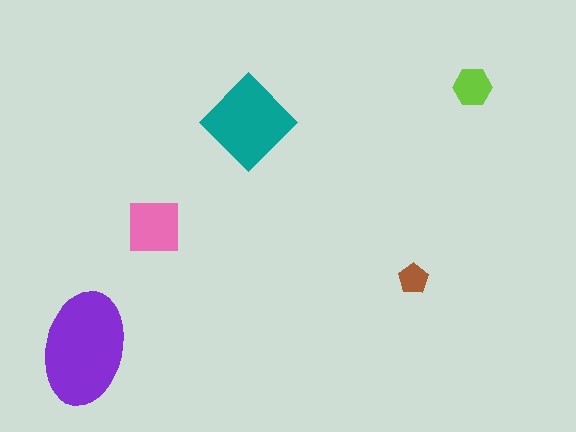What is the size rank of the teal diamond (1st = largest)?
2nd.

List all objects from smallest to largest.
The brown pentagon, the lime hexagon, the pink square, the teal diamond, the purple ellipse.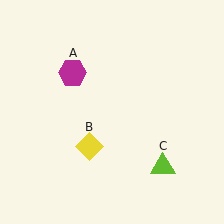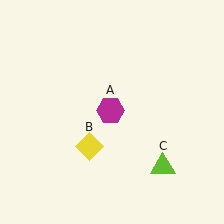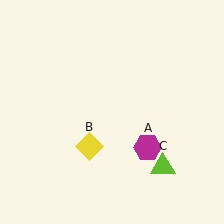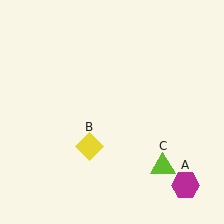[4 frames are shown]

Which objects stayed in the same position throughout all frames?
Yellow diamond (object B) and lime triangle (object C) remained stationary.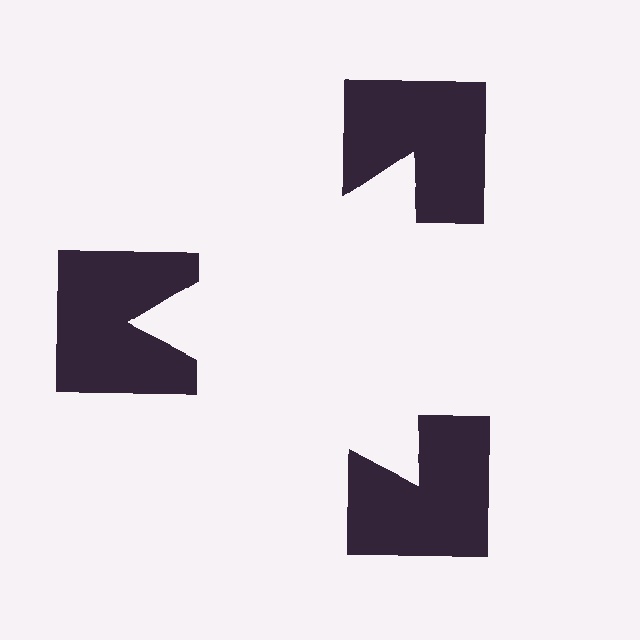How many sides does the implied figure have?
3 sides.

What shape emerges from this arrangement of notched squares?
An illusory triangle — its edges are inferred from the aligned wedge cuts in the notched squares, not physically drawn.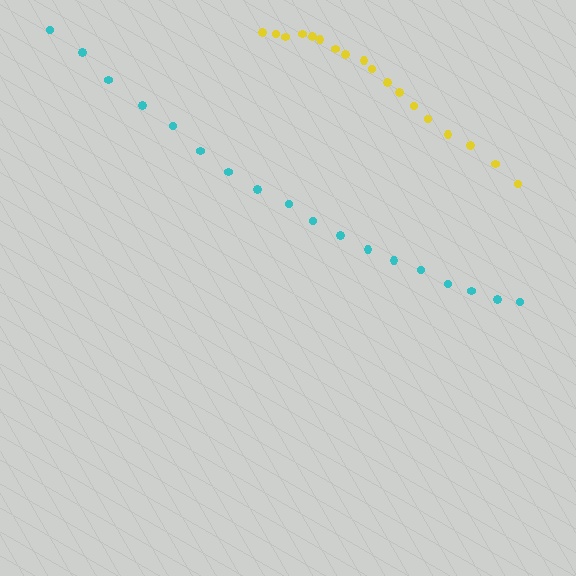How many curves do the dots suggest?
There are 2 distinct paths.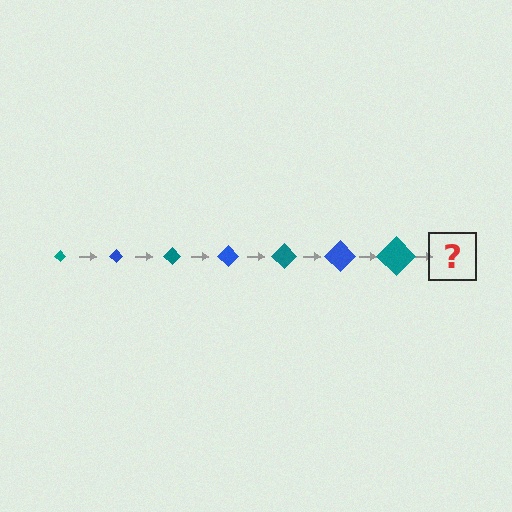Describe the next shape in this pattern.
It should be a blue diamond, larger than the previous one.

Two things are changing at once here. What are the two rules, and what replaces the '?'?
The two rules are that the diamond grows larger each step and the color cycles through teal and blue. The '?' should be a blue diamond, larger than the previous one.